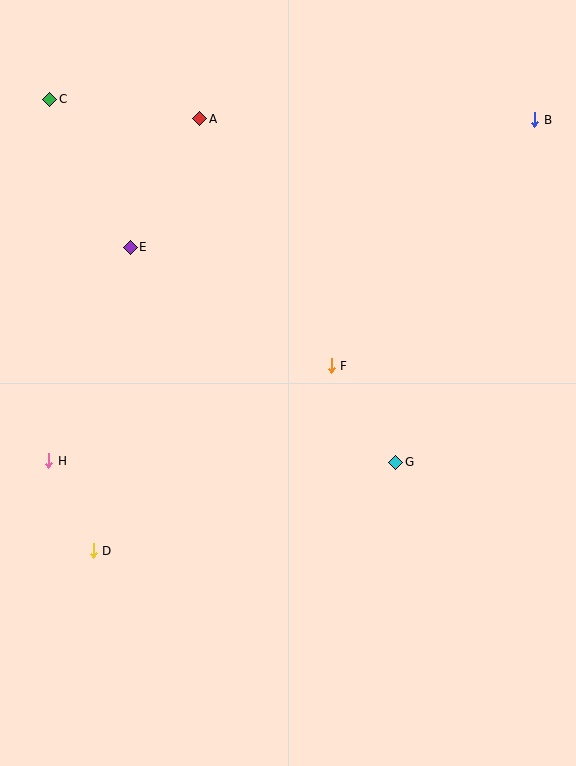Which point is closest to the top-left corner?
Point C is closest to the top-left corner.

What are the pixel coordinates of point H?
Point H is at (49, 461).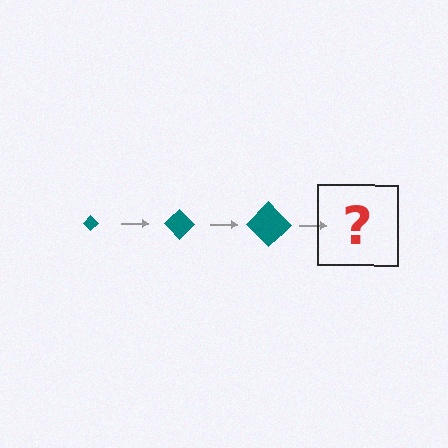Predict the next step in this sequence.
The next step is a teal diamond, larger than the previous one.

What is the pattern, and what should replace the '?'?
The pattern is that the diamond gets progressively larger each step. The '?' should be a teal diamond, larger than the previous one.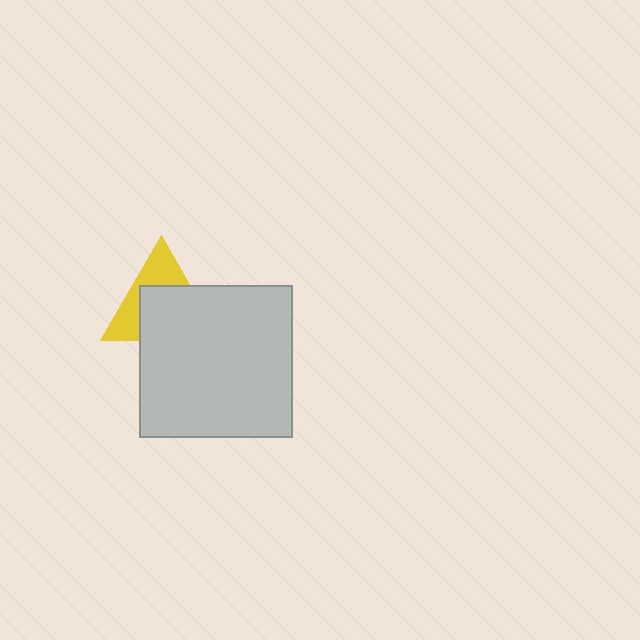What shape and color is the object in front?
The object in front is a light gray square.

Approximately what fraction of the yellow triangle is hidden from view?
Roughly 57% of the yellow triangle is hidden behind the light gray square.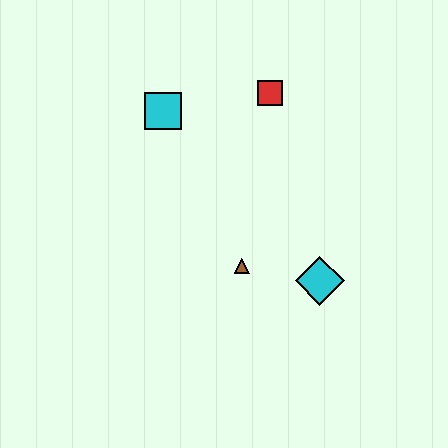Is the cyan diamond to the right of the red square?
Yes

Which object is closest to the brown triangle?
The cyan diamond is closest to the brown triangle.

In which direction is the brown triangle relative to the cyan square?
The brown triangle is below the cyan square.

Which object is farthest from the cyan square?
The cyan diamond is farthest from the cyan square.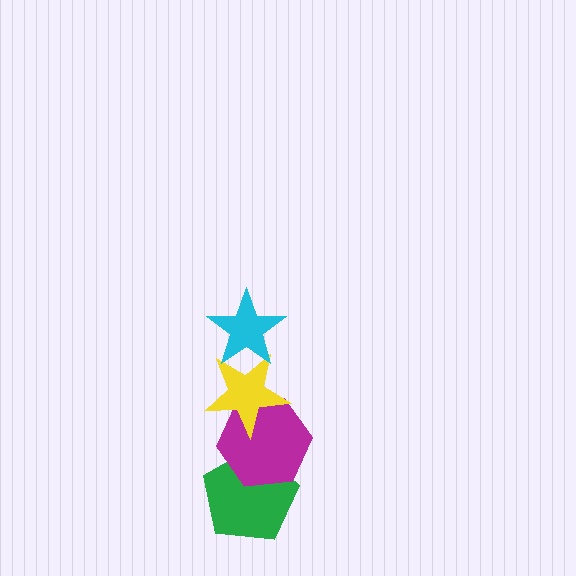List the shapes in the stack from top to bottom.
From top to bottom: the cyan star, the yellow star, the magenta hexagon, the green pentagon.